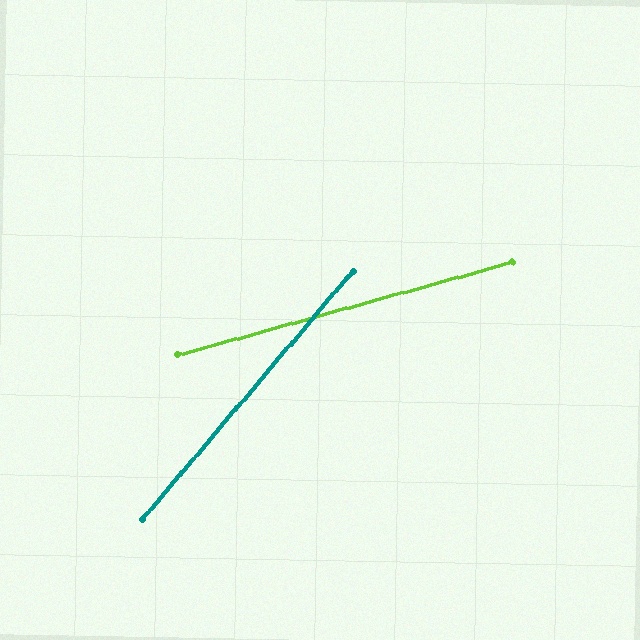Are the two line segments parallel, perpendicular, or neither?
Neither parallel nor perpendicular — they differ by about 34°.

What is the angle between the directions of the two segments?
Approximately 34 degrees.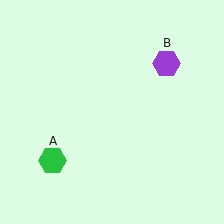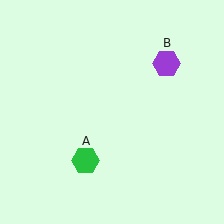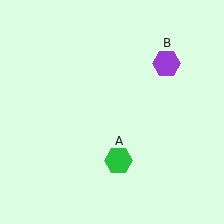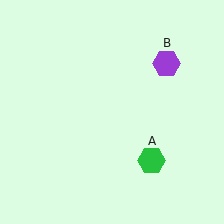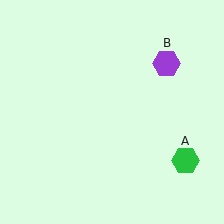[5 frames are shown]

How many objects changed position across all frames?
1 object changed position: green hexagon (object A).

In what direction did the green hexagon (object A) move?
The green hexagon (object A) moved right.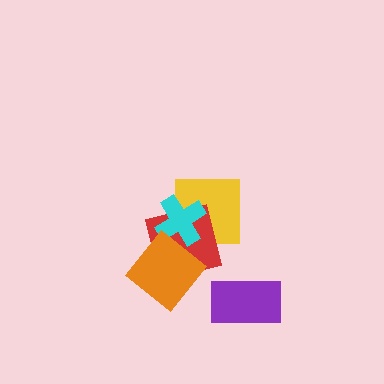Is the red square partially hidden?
Yes, it is partially covered by another shape.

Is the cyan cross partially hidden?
No, no other shape covers it.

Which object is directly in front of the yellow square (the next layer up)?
The red square is directly in front of the yellow square.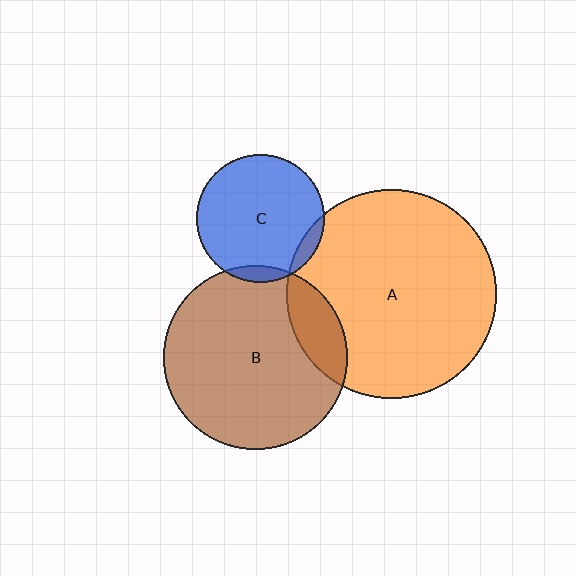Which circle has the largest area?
Circle A (orange).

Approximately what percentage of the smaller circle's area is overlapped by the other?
Approximately 5%.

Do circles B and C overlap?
Yes.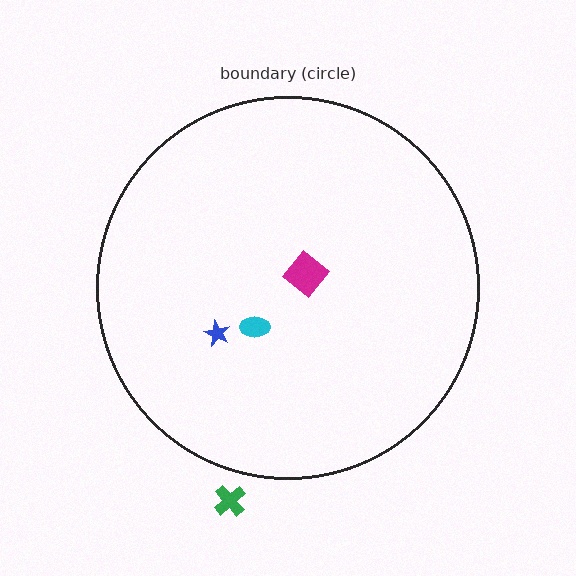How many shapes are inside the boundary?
3 inside, 1 outside.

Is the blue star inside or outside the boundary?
Inside.